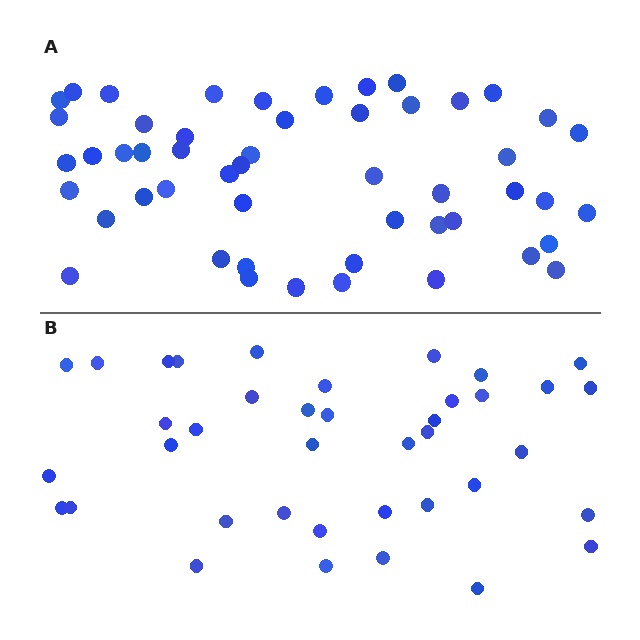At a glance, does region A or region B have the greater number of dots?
Region A (the top region) has more dots.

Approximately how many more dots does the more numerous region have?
Region A has roughly 12 or so more dots than region B.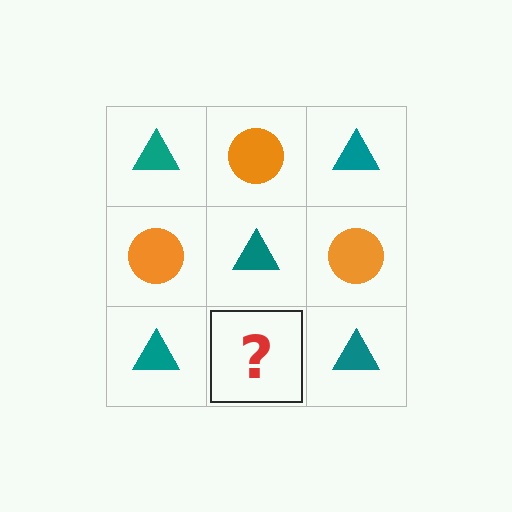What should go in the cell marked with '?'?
The missing cell should contain an orange circle.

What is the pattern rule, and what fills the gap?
The rule is that it alternates teal triangle and orange circle in a checkerboard pattern. The gap should be filled with an orange circle.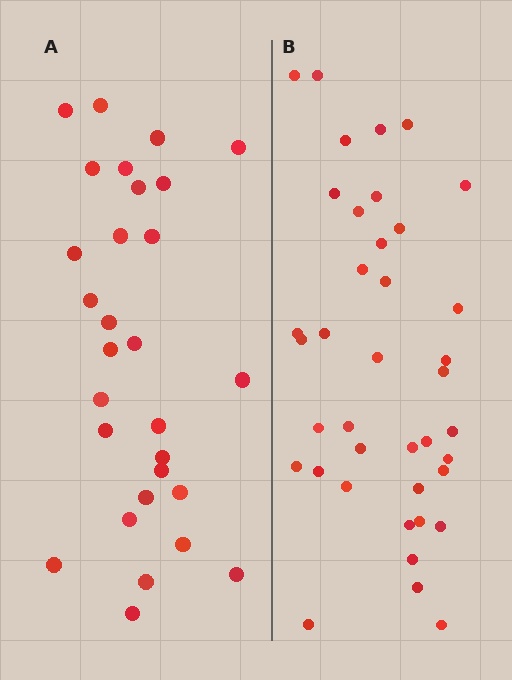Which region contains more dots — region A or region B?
Region B (the right region) has more dots.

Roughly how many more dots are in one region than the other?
Region B has roughly 10 or so more dots than region A.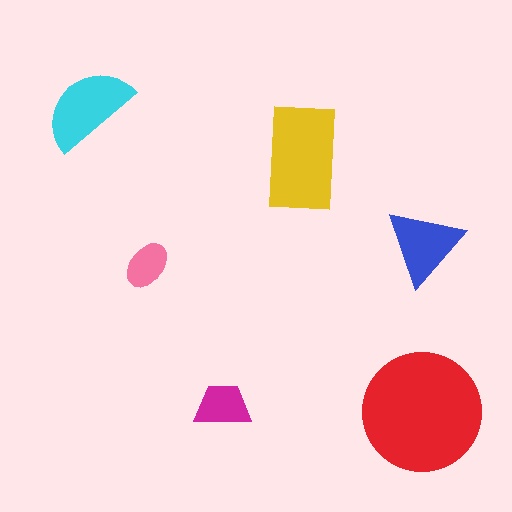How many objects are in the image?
There are 6 objects in the image.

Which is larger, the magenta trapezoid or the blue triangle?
The blue triangle.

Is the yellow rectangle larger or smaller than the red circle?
Smaller.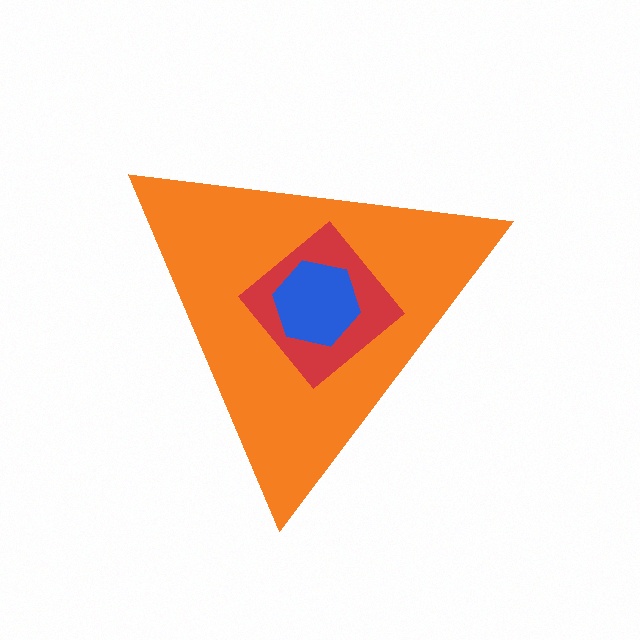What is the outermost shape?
The orange triangle.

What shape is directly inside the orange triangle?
The red diamond.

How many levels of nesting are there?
3.